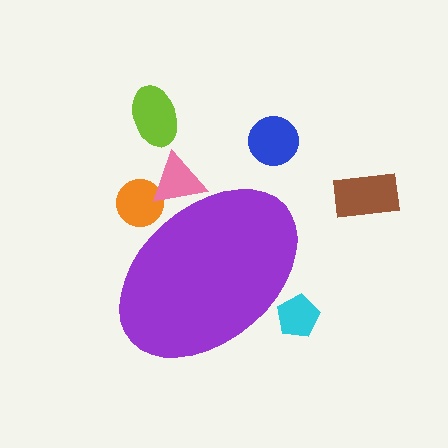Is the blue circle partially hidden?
No, the blue circle is fully visible.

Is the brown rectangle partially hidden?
No, the brown rectangle is fully visible.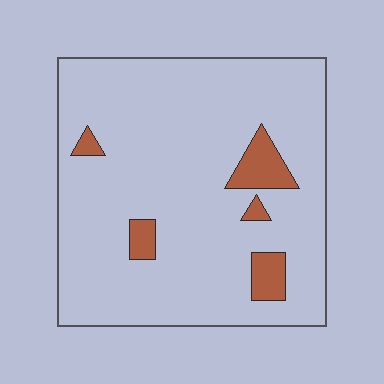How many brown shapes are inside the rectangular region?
5.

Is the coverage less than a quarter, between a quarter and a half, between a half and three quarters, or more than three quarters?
Less than a quarter.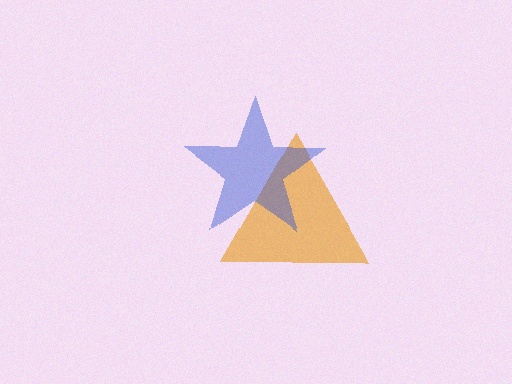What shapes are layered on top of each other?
The layered shapes are: an orange triangle, a blue star.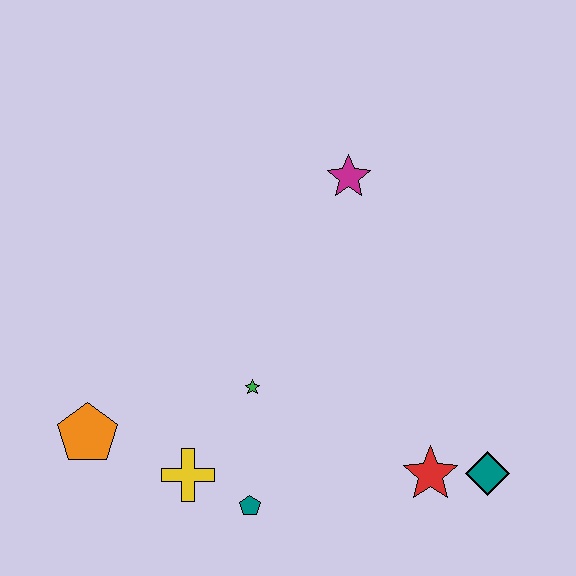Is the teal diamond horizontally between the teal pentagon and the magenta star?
No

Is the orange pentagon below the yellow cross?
No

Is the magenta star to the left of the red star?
Yes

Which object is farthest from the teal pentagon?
The magenta star is farthest from the teal pentagon.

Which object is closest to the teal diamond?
The red star is closest to the teal diamond.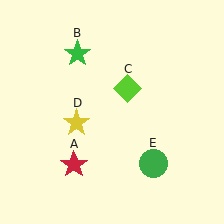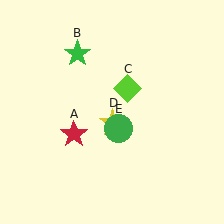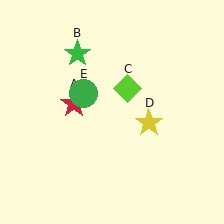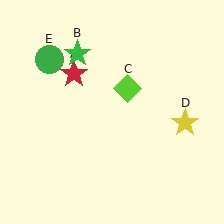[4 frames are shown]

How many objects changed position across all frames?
3 objects changed position: red star (object A), yellow star (object D), green circle (object E).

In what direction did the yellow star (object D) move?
The yellow star (object D) moved right.